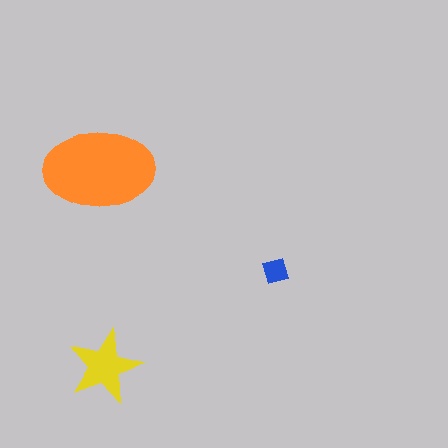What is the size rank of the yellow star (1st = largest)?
2nd.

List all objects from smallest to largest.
The blue diamond, the yellow star, the orange ellipse.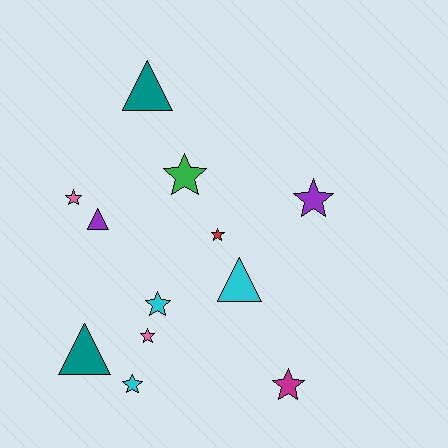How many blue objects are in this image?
There are no blue objects.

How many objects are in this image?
There are 12 objects.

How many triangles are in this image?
There are 4 triangles.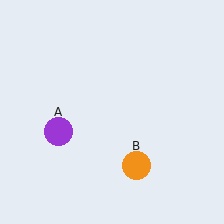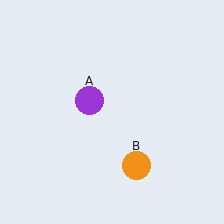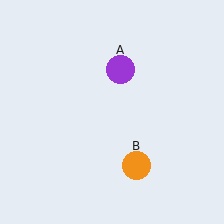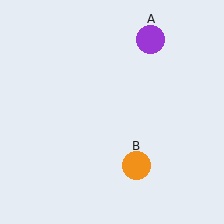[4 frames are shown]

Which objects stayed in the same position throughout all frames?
Orange circle (object B) remained stationary.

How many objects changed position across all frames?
1 object changed position: purple circle (object A).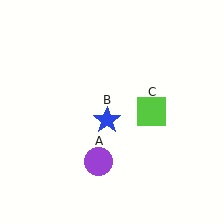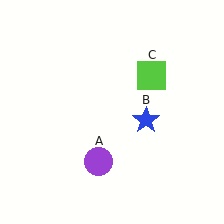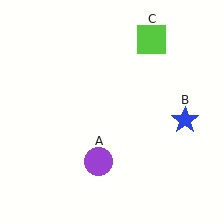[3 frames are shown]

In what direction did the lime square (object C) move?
The lime square (object C) moved up.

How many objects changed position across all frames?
2 objects changed position: blue star (object B), lime square (object C).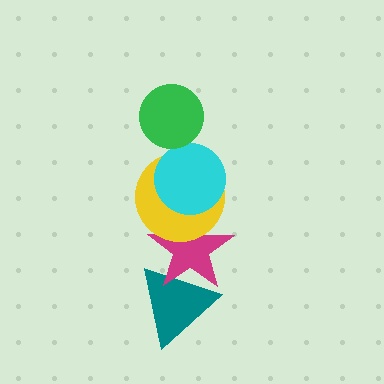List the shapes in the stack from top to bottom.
From top to bottom: the green circle, the cyan circle, the yellow circle, the magenta star, the teal triangle.